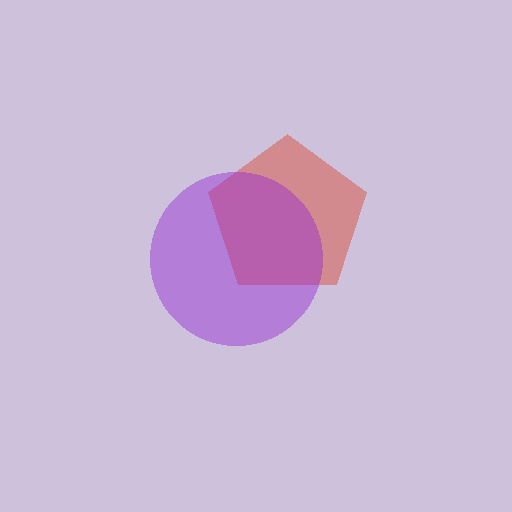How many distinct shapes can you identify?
There are 2 distinct shapes: a red pentagon, a purple circle.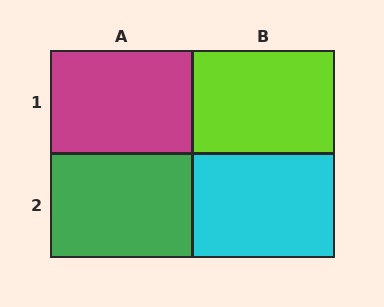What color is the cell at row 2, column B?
Cyan.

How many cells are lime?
1 cell is lime.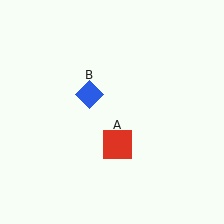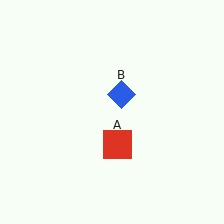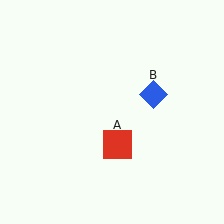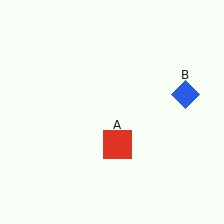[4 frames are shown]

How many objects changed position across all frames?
1 object changed position: blue diamond (object B).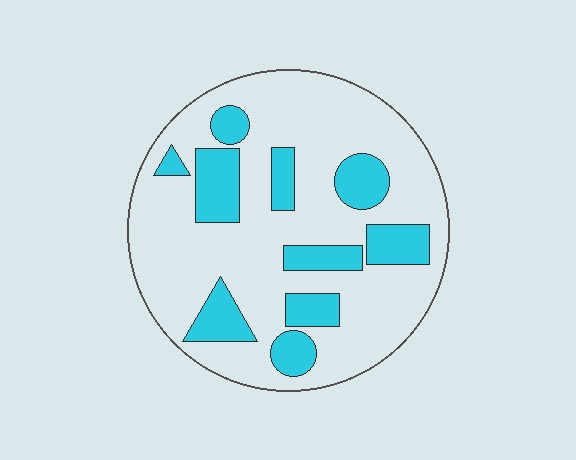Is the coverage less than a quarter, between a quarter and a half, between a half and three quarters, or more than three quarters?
Less than a quarter.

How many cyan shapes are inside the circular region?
10.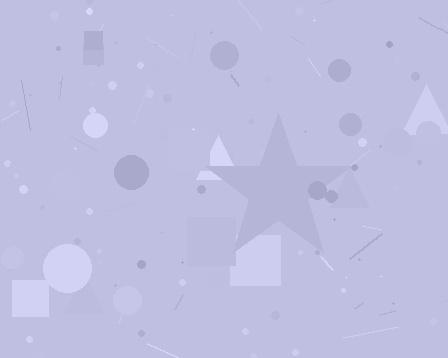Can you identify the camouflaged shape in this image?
The camouflaged shape is a star.